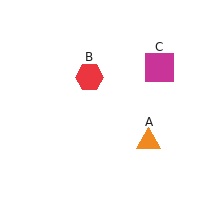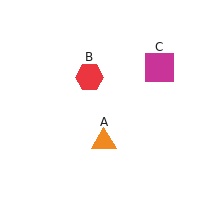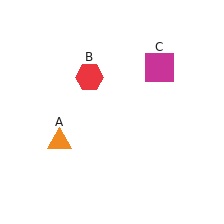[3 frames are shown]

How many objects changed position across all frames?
1 object changed position: orange triangle (object A).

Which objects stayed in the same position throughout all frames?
Red hexagon (object B) and magenta square (object C) remained stationary.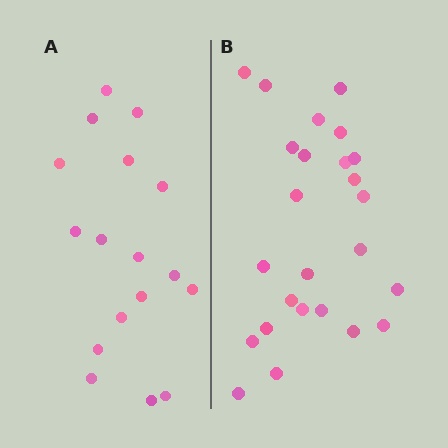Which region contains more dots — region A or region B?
Region B (the right region) has more dots.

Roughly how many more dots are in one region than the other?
Region B has roughly 8 or so more dots than region A.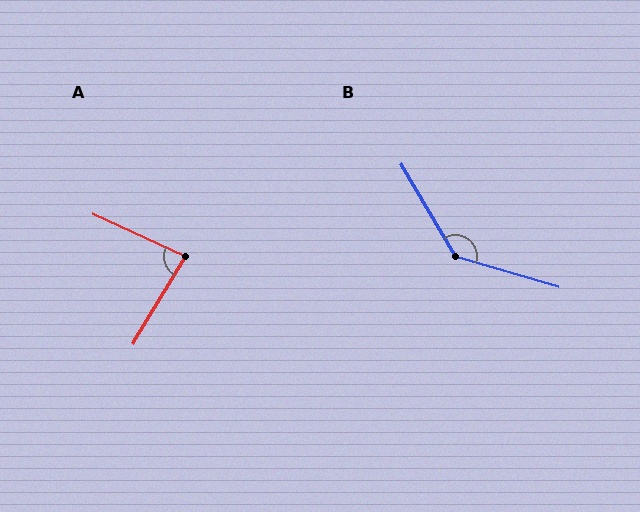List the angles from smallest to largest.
A (84°), B (137°).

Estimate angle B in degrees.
Approximately 137 degrees.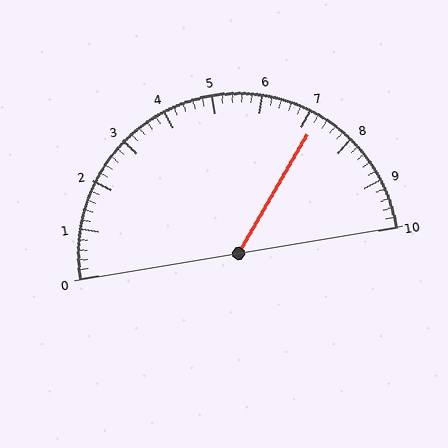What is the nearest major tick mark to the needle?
The nearest major tick mark is 7.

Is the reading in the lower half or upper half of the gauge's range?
The reading is in the upper half of the range (0 to 10).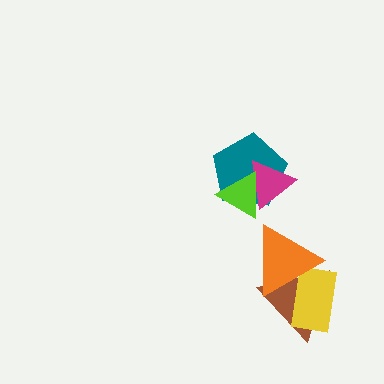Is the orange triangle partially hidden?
No, no other shape covers it.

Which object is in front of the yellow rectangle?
The orange triangle is in front of the yellow rectangle.